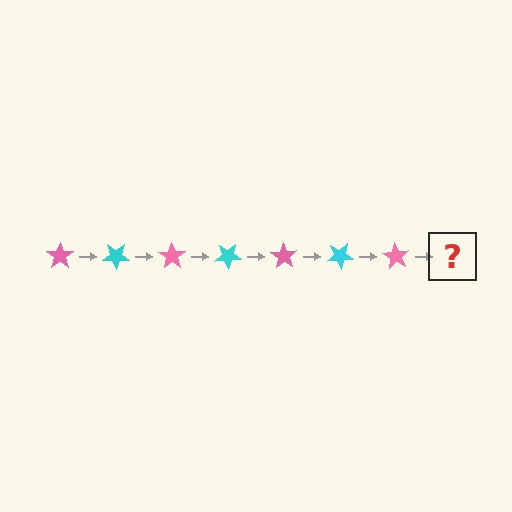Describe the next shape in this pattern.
It should be a cyan star, rotated 245 degrees from the start.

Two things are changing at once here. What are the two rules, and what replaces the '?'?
The two rules are that it rotates 35 degrees each step and the color cycles through pink and cyan. The '?' should be a cyan star, rotated 245 degrees from the start.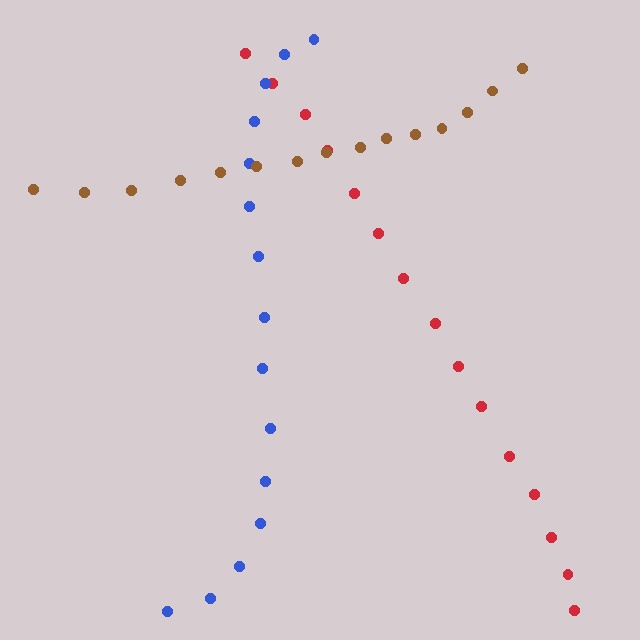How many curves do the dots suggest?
There are 3 distinct paths.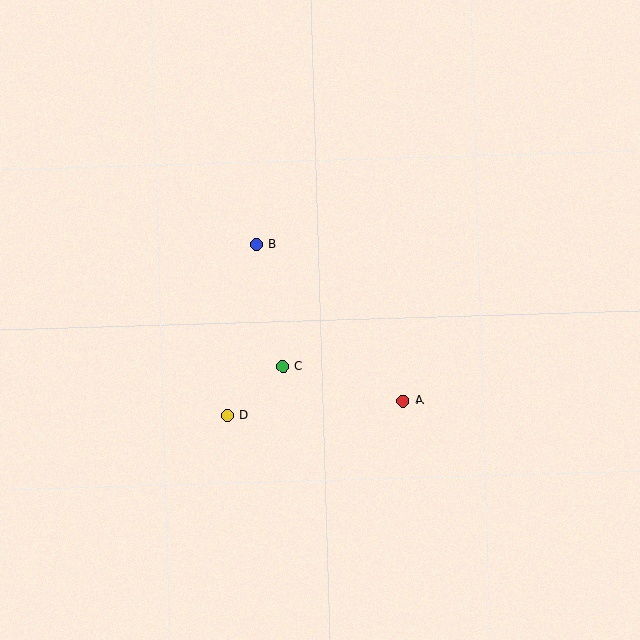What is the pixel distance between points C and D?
The distance between C and D is 74 pixels.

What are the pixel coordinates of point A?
Point A is at (403, 401).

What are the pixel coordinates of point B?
Point B is at (256, 245).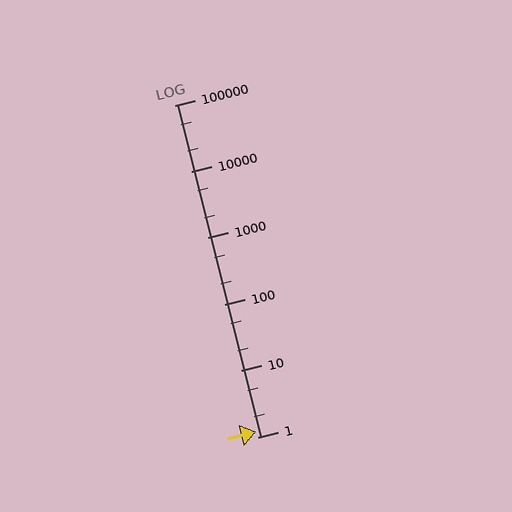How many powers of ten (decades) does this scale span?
The scale spans 5 decades, from 1 to 100000.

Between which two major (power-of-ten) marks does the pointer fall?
The pointer is between 1 and 10.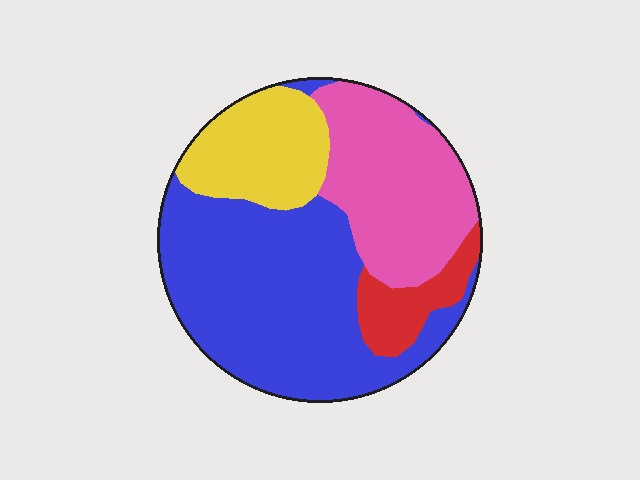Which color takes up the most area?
Blue, at roughly 50%.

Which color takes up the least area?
Red, at roughly 10%.